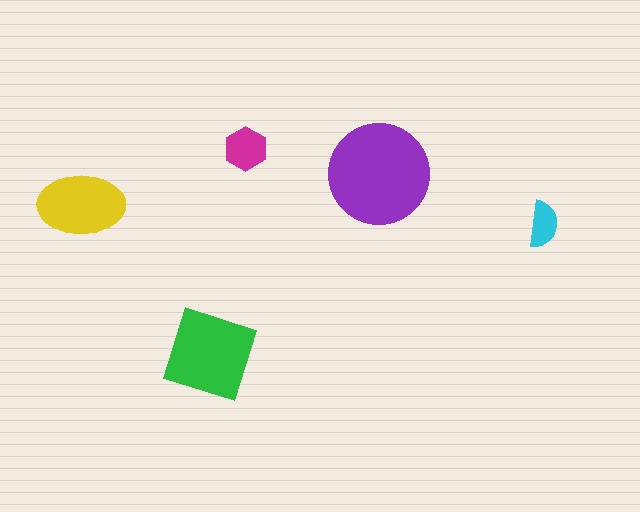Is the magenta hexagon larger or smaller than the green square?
Smaller.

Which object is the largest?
The purple circle.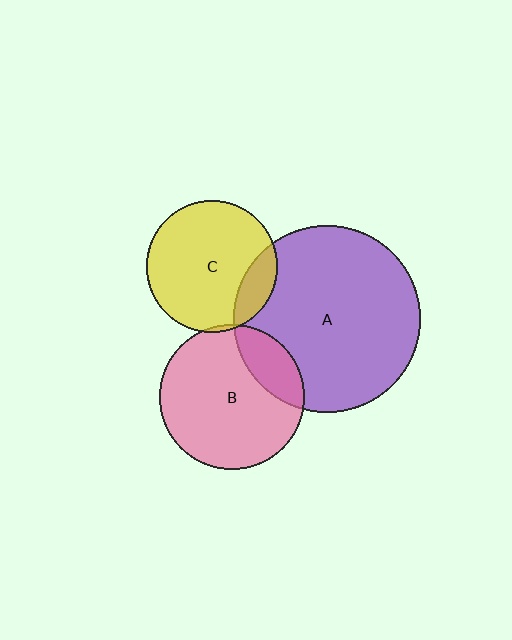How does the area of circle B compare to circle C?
Approximately 1.2 times.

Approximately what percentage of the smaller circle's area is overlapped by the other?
Approximately 15%.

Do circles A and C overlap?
Yes.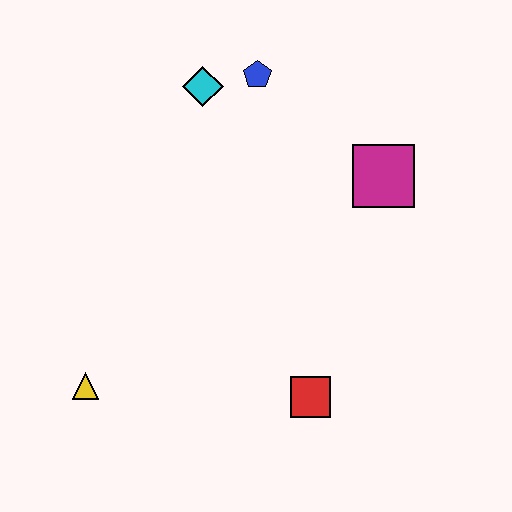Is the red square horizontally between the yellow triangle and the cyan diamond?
No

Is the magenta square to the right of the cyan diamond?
Yes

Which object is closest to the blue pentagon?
The cyan diamond is closest to the blue pentagon.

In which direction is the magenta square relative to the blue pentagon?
The magenta square is to the right of the blue pentagon.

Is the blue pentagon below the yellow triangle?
No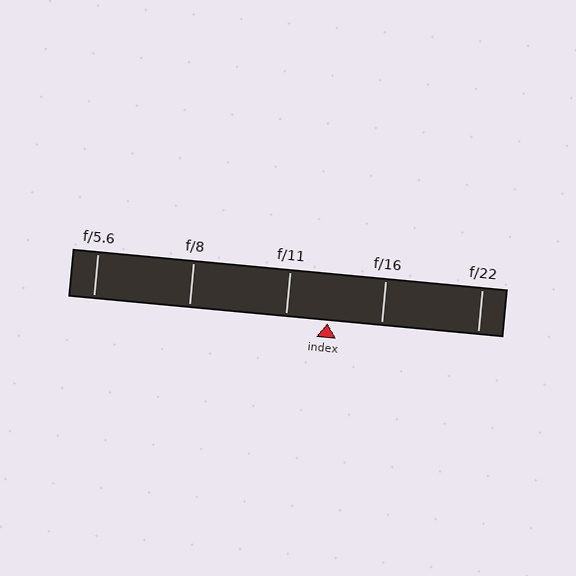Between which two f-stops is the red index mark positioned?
The index mark is between f/11 and f/16.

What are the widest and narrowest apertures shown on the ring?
The widest aperture shown is f/5.6 and the narrowest is f/22.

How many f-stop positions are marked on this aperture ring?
There are 5 f-stop positions marked.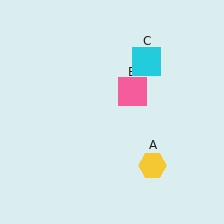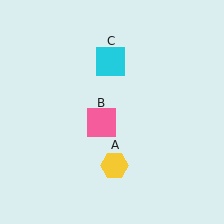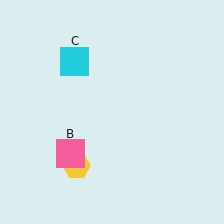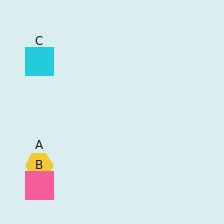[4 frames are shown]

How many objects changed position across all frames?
3 objects changed position: yellow hexagon (object A), pink square (object B), cyan square (object C).